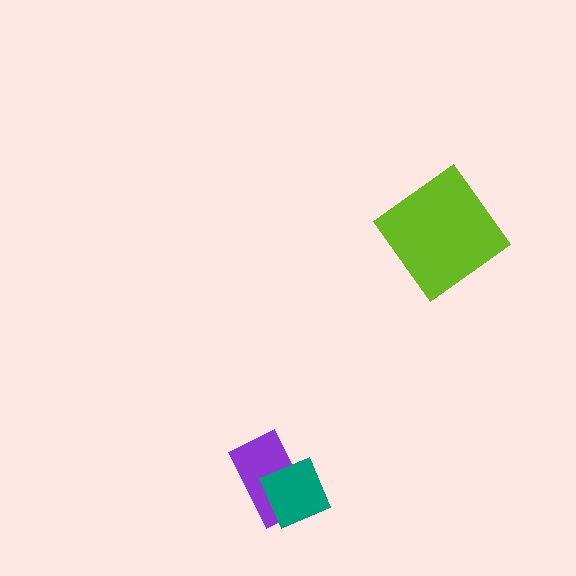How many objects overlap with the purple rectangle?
1 object overlaps with the purple rectangle.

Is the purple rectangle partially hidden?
Yes, it is partially covered by another shape.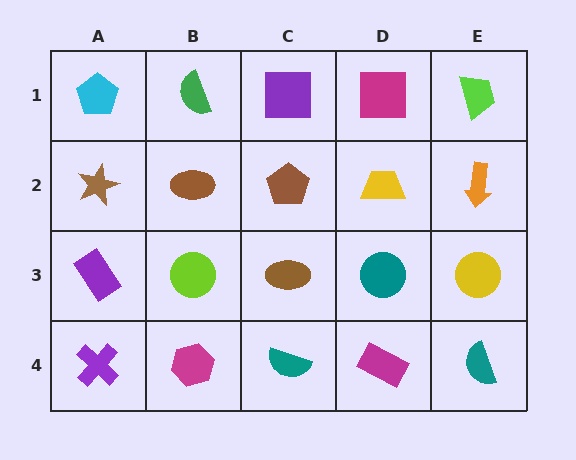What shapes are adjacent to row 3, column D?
A yellow trapezoid (row 2, column D), a magenta rectangle (row 4, column D), a brown ellipse (row 3, column C), a yellow circle (row 3, column E).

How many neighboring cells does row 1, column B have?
3.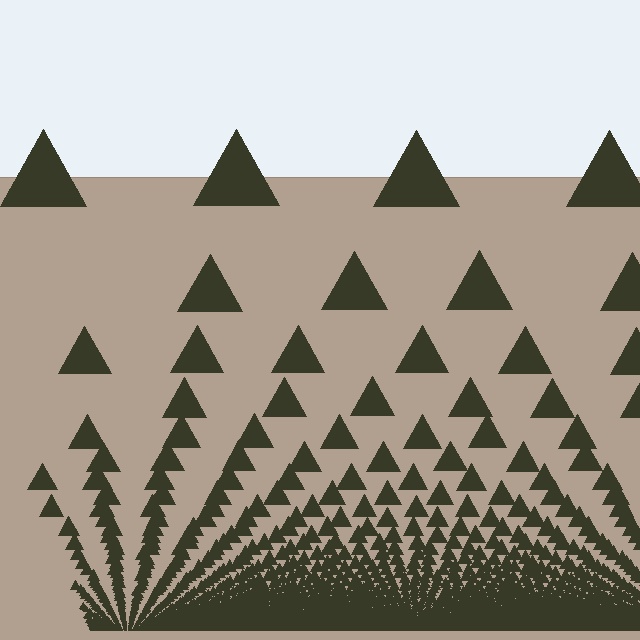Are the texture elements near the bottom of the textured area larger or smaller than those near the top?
Smaller. The gradient is inverted — elements near the bottom are smaller and denser.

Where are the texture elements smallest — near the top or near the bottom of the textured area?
Near the bottom.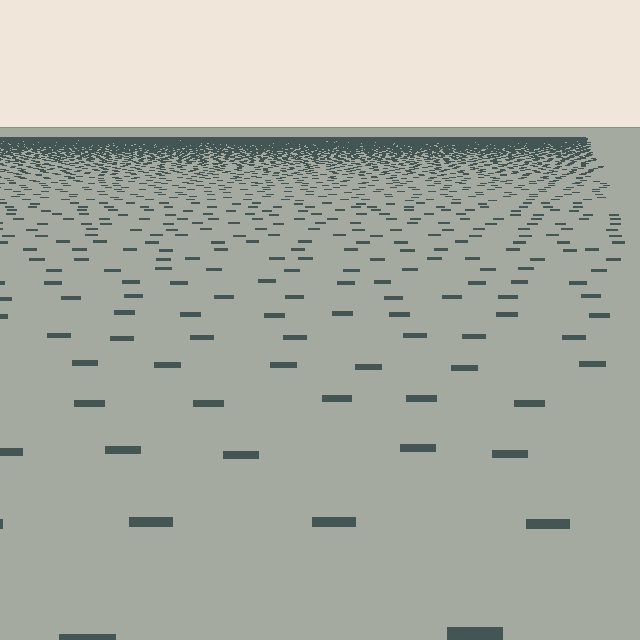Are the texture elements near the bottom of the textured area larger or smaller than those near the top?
Larger. Near the bottom, elements are closer to the viewer and appear at a bigger on-screen size.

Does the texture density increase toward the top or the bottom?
Density increases toward the top.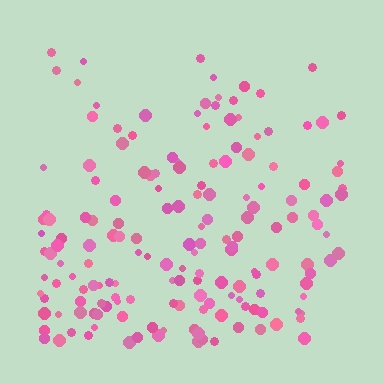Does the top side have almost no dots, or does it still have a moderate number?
Still a moderate number, just noticeably fewer than the bottom.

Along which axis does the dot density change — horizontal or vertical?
Vertical.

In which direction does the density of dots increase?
From top to bottom, with the bottom side densest.